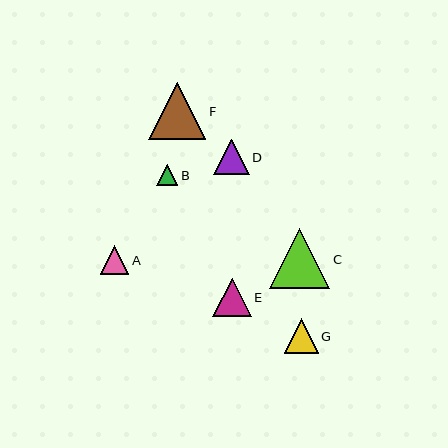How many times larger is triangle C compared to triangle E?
Triangle C is approximately 1.6 times the size of triangle E.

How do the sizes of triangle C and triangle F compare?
Triangle C and triangle F are approximately the same size.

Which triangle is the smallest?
Triangle B is the smallest with a size of approximately 21 pixels.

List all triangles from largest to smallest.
From largest to smallest: C, F, E, D, G, A, B.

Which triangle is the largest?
Triangle C is the largest with a size of approximately 61 pixels.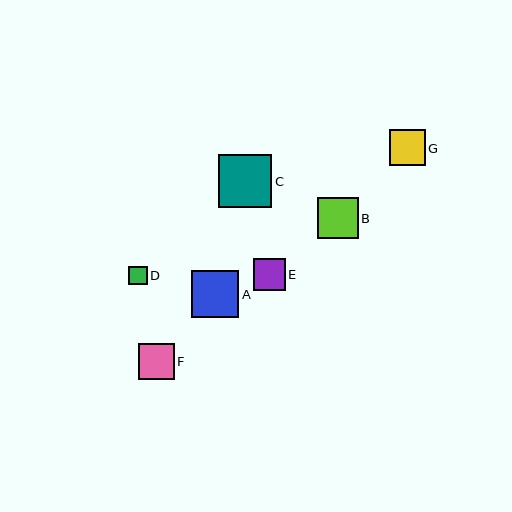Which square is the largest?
Square C is the largest with a size of approximately 53 pixels.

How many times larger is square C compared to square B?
Square C is approximately 1.3 times the size of square B.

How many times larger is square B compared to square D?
Square B is approximately 2.2 times the size of square D.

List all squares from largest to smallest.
From largest to smallest: C, A, B, F, G, E, D.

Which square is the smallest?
Square D is the smallest with a size of approximately 19 pixels.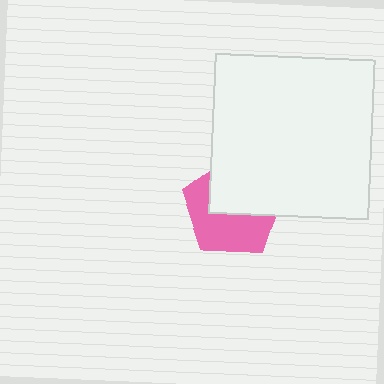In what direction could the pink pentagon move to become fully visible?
The pink pentagon could move toward the lower-left. That would shift it out from behind the white rectangle entirely.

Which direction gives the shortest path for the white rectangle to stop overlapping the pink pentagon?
Moving toward the upper-right gives the shortest separation.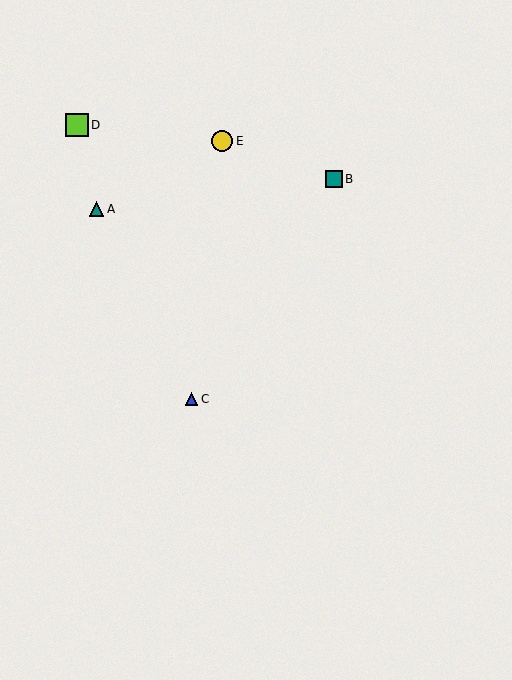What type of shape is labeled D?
Shape D is a lime square.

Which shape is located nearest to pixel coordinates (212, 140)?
The yellow circle (labeled E) at (222, 141) is nearest to that location.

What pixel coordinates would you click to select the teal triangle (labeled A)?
Click at (96, 209) to select the teal triangle A.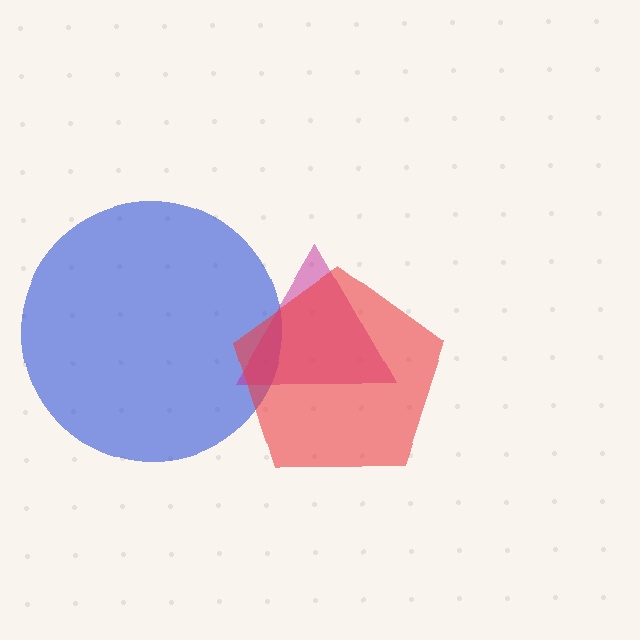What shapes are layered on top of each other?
The layered shapes are: a blue circle, a magenta triangle, a red pentagon.